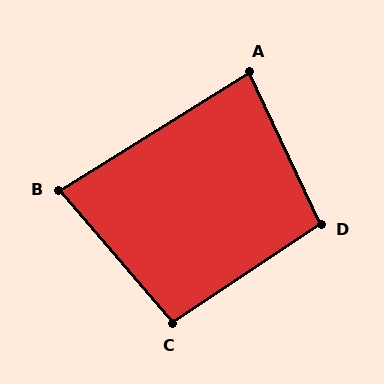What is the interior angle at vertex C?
Approximately 97 degrees (obtuse).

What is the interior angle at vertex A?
Approximately 83 degrees (acute).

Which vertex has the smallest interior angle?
B, at approximately 82 degrees.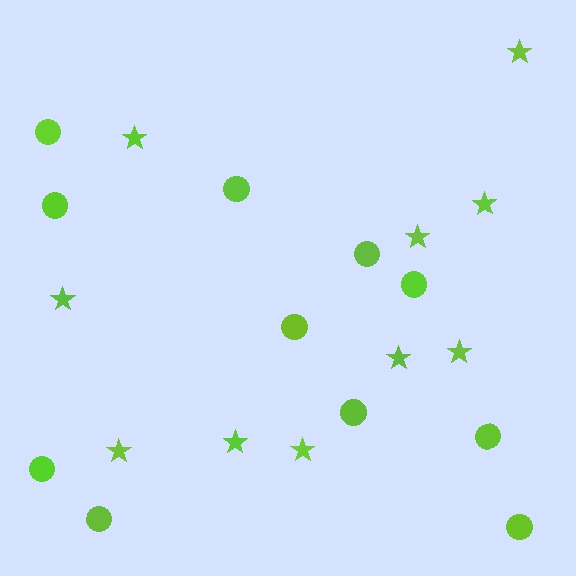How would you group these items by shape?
There are 2 groups: one group of stars (10) and one group of circles (11).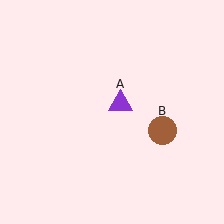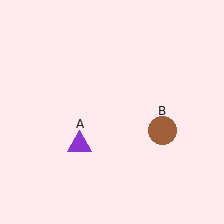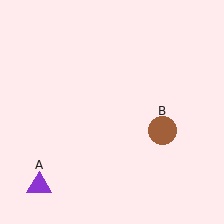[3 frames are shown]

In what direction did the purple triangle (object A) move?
The purple triangle (object A) moved down and to the left.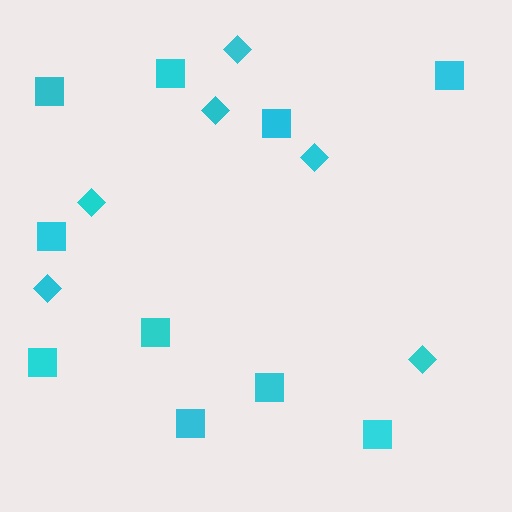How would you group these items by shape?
There are 2 groups: one group of squares (10) and one group of diamonds (6).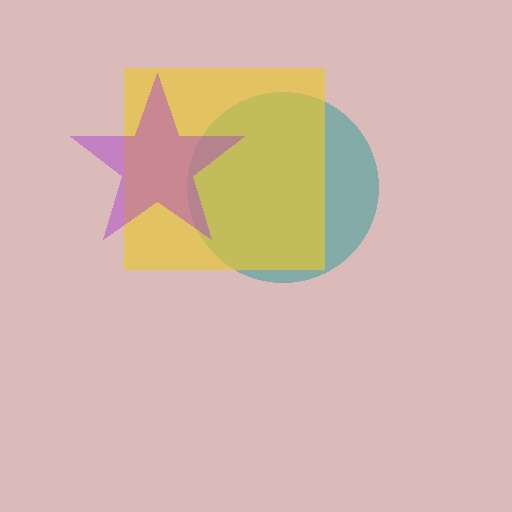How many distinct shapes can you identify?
There are 3 distinct shapes: a teal circle, a yellow square, a purple star.